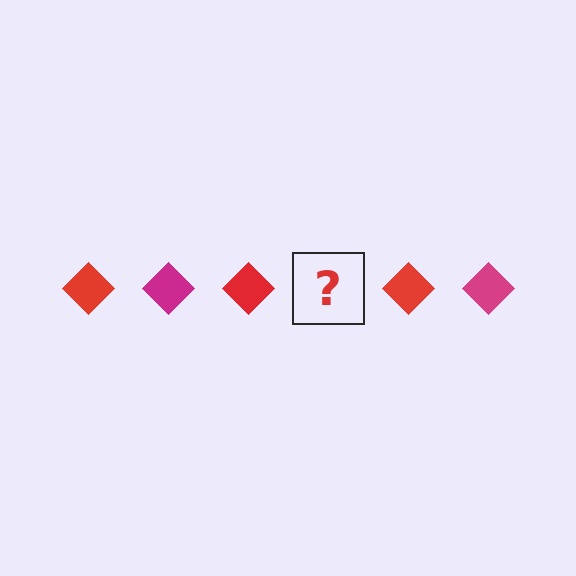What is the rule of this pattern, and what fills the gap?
The rule is that the pattern cycles through red, magenta diamonds. The gap should be filled with a magenta diamond.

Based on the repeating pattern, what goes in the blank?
The blank should be a magenta diamond.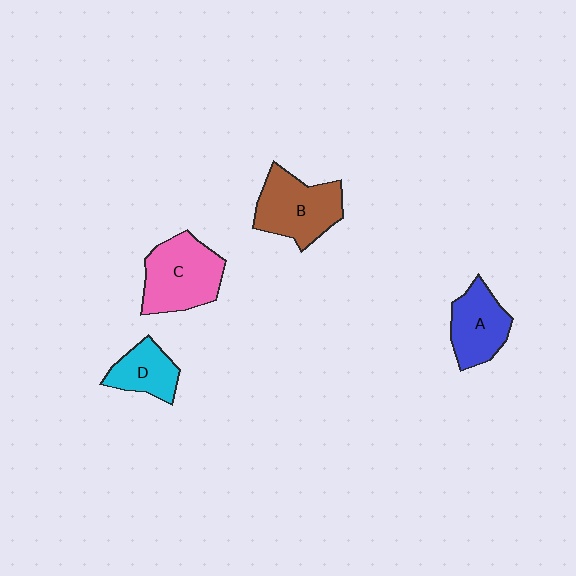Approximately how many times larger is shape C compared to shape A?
Approximately 1.3 times.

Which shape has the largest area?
Shape C (pink).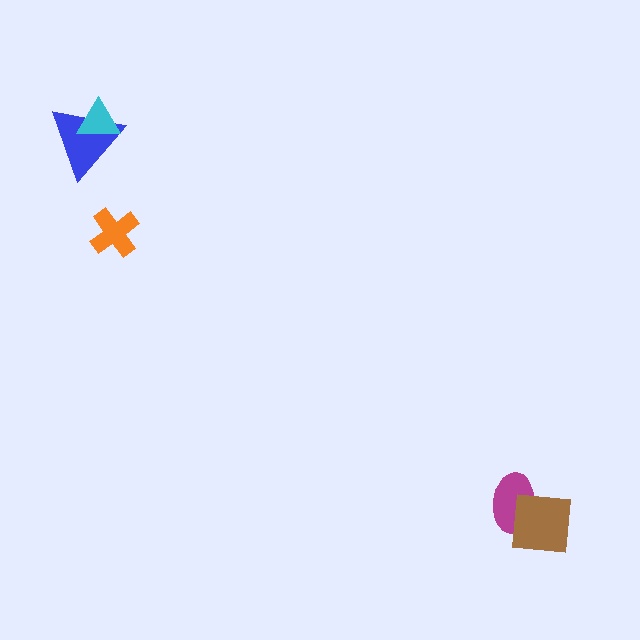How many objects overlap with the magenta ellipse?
1 object overlaps with the magenta ellipse.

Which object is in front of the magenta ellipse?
The brown square is in front of the magenta ellipse.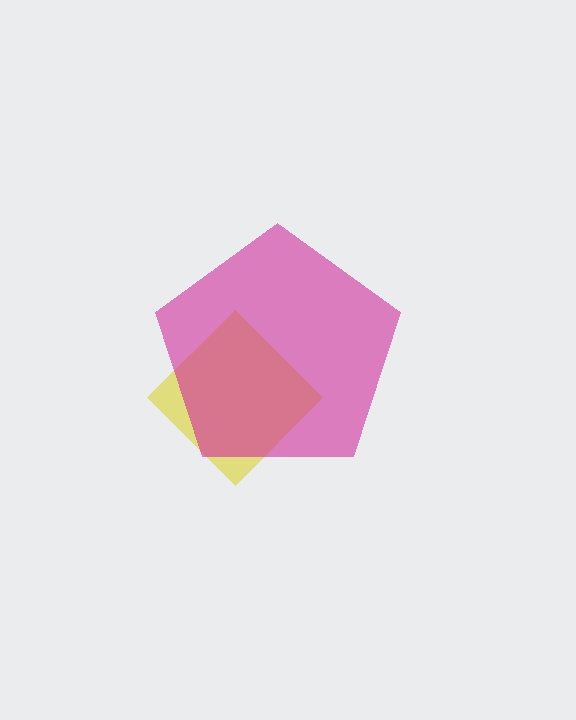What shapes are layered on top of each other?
The layered shapes are: a yellow diamond, a magenta pentagon.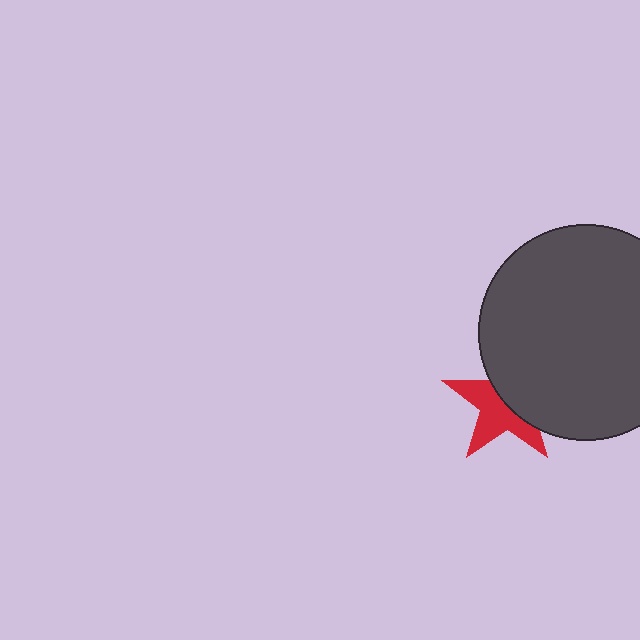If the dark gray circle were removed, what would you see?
You would see the complete red star.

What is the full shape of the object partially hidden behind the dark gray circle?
The partially hidden object is a red star.